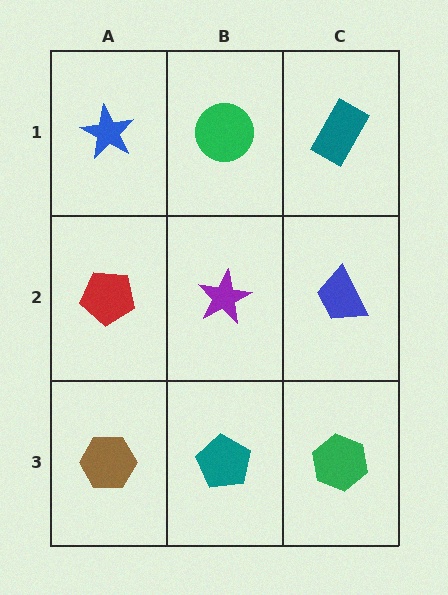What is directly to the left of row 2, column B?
A red pentagon.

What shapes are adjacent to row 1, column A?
A red pentagon (row 2, column A), a green circle (row 1, column B).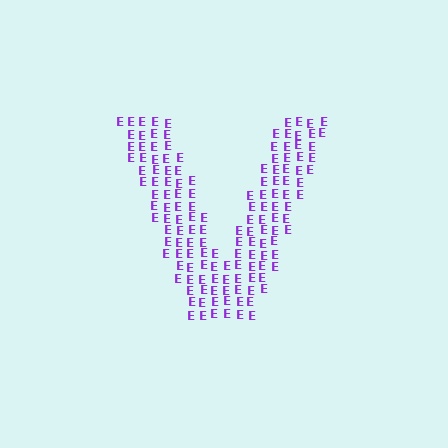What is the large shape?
The large shape is the letter V.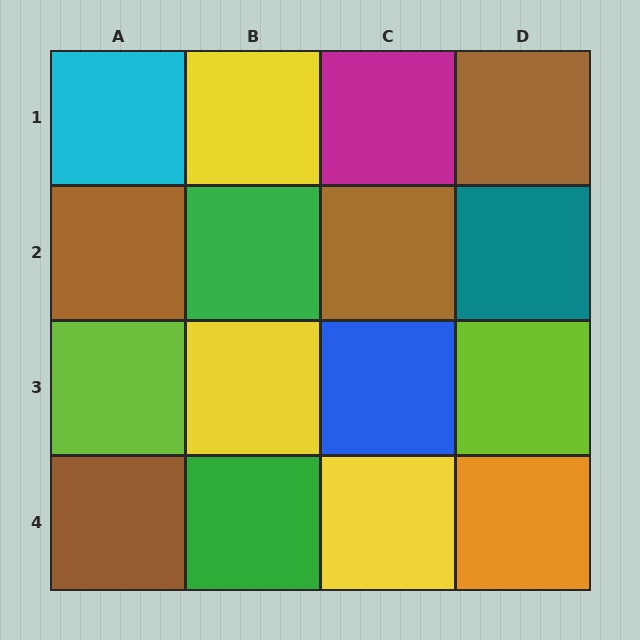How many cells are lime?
2 cells are lime.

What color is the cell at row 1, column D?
Brown.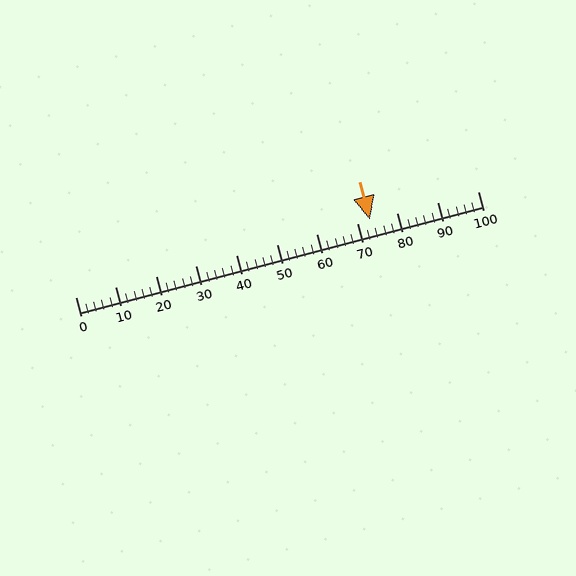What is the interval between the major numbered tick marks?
The major tick marks are spaced 10 units apart.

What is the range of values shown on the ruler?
The ruler shows values from 0 to 100.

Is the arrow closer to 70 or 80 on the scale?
The arrow is closer to 70.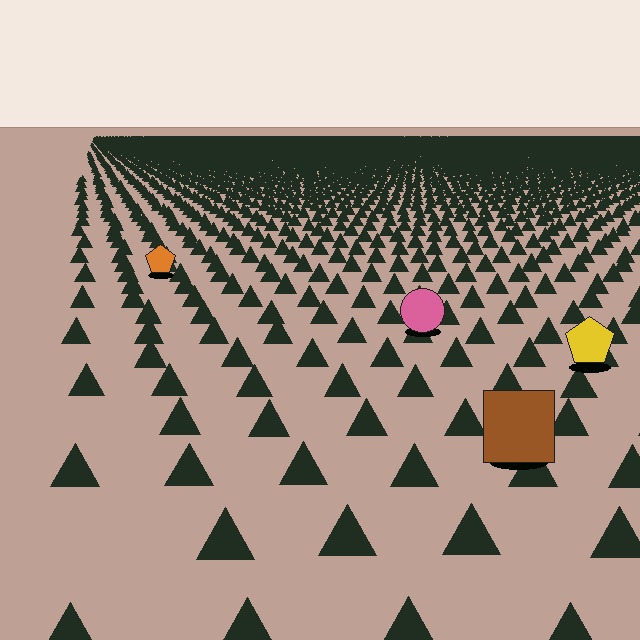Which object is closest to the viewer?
The brown square is closest. The texture marks near it are larger and more spread out.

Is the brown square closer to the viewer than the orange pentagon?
Yes. The brown square is closer — you can tell from the texture gradient: the ground texture is coarser near it.